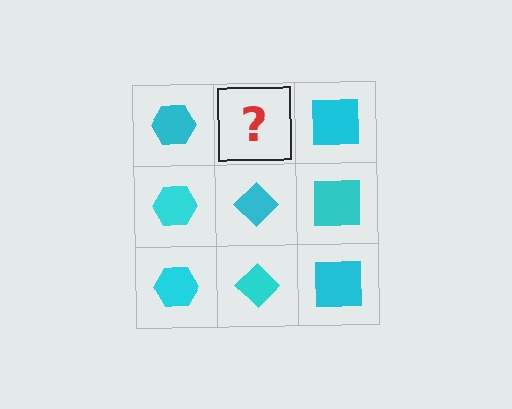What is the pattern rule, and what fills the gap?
The rule is that each column has a consistent shape. The gap should be filled with a cyan diamond.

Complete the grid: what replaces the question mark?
The question mark should be replaced with a cyan diamond.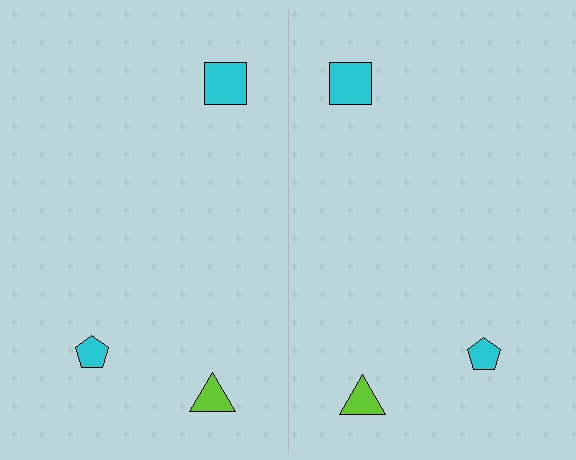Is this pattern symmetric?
Yes, this pattern has bilateral (reflection) symmetry.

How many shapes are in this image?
There are 6 shapes in this image.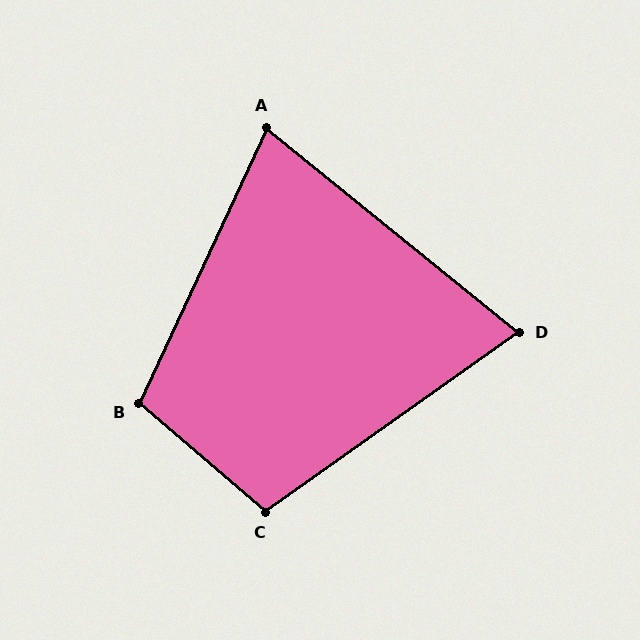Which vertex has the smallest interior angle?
D, at approximately 74 degrees.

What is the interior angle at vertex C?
Approximately 104 degrees (obtuse).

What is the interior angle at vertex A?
Approximately 76 degrees (acute).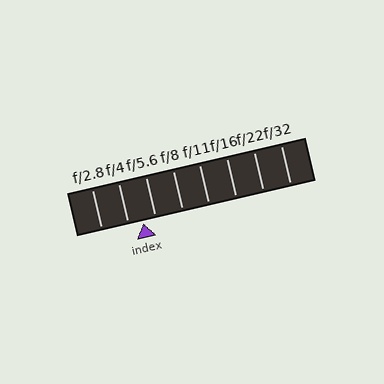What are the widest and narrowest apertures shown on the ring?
The widest aperture shown is f/2.8 and the narrowest is f/32.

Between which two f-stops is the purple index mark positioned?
The index mark is between f/4 and f/5.6.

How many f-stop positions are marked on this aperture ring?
There are 8 f-stop positions marked.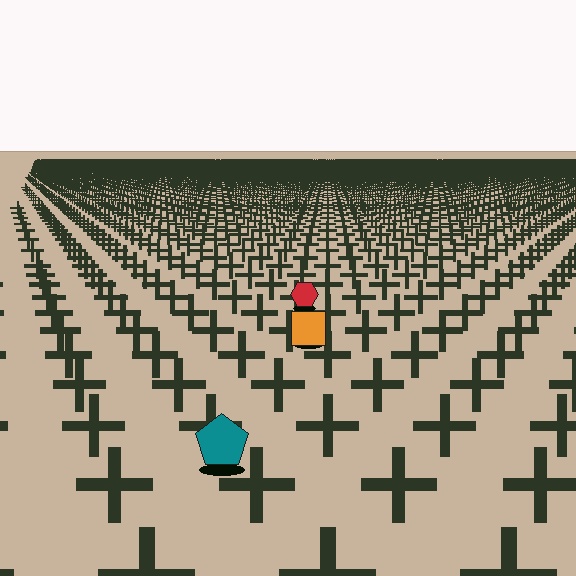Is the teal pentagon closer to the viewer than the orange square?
Yes. The teal pentagon is closer — you can tell from the texture gradient: the ground texture is coarser near it.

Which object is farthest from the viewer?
The red hexagon is farthest from the viewer. It appears smaller and the ground texture around it is denser.